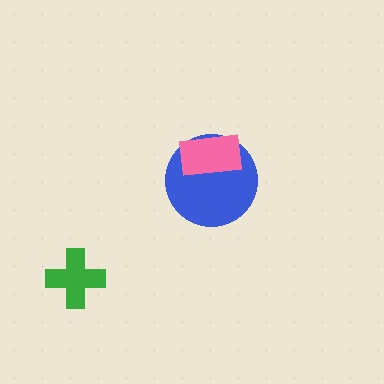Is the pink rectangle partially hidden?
No, no other shape covers it.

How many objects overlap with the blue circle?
1 object overlaps with the blue circle.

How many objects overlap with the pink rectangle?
1 object overlaps with the pink rectangle.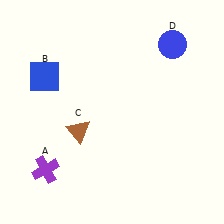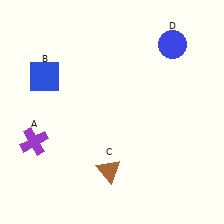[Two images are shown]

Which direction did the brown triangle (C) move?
The brown triangle (C) moved down.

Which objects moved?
The objects that moved are: the purple cross (A), the brown triangle (C).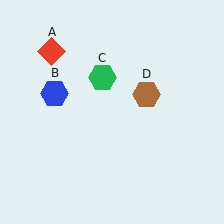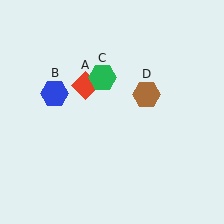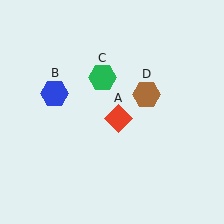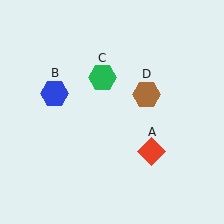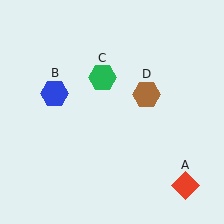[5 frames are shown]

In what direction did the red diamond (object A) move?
The red diamond (object A) moved down and to the right.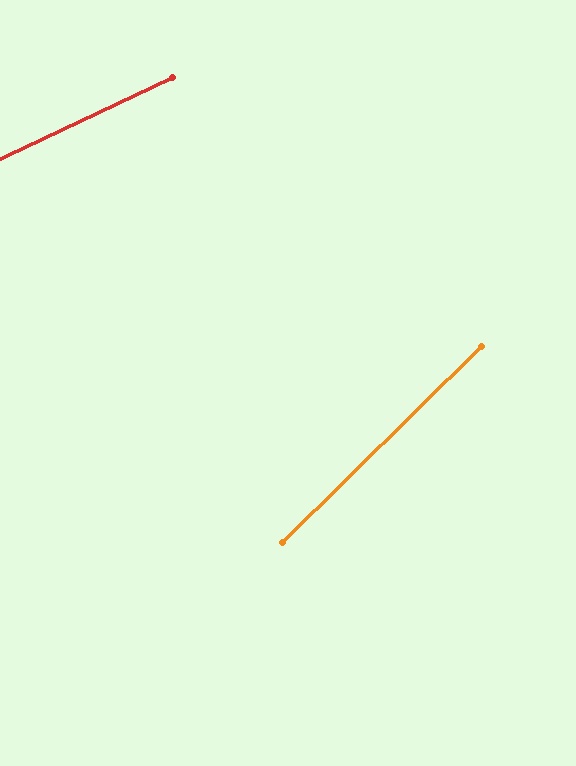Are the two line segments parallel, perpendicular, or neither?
Neither parallel nor perpendicular — they differ by about 19°.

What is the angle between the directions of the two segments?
Approximately 19 degrees.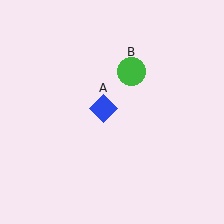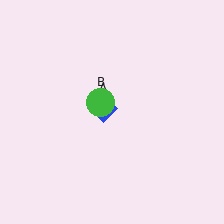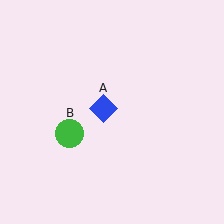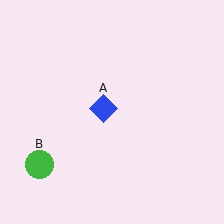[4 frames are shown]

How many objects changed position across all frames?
1 object changed position: green circle (object B).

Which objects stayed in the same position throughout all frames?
Blue diamond (object A) remained stationary.